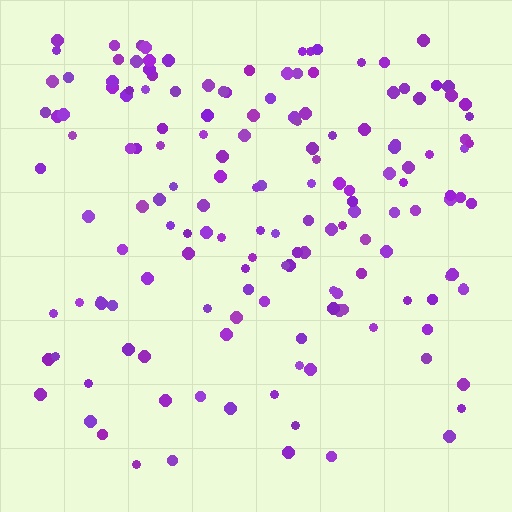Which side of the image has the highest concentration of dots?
The top.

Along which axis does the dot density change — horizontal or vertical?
Vertical.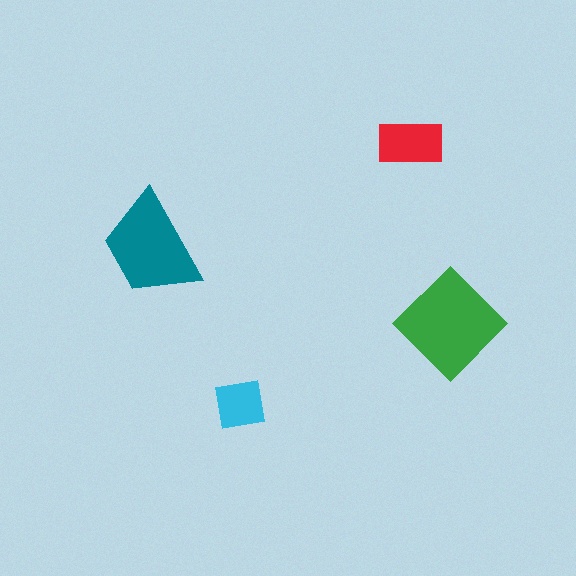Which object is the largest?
The green diamond.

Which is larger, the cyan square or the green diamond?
The green diamond.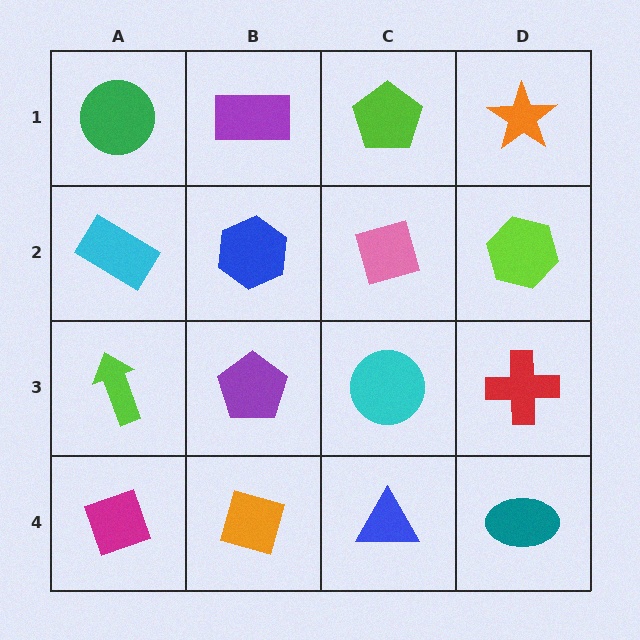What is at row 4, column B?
An orange diamond.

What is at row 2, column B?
A blue hexagon.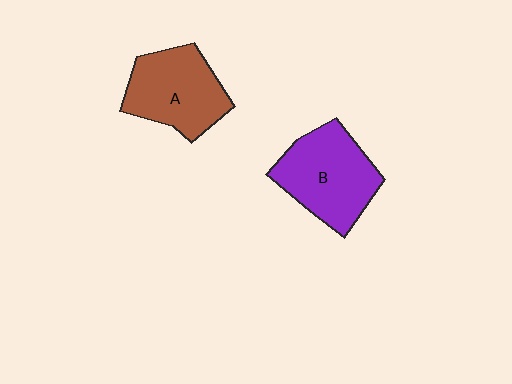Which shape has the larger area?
Shape B (purple).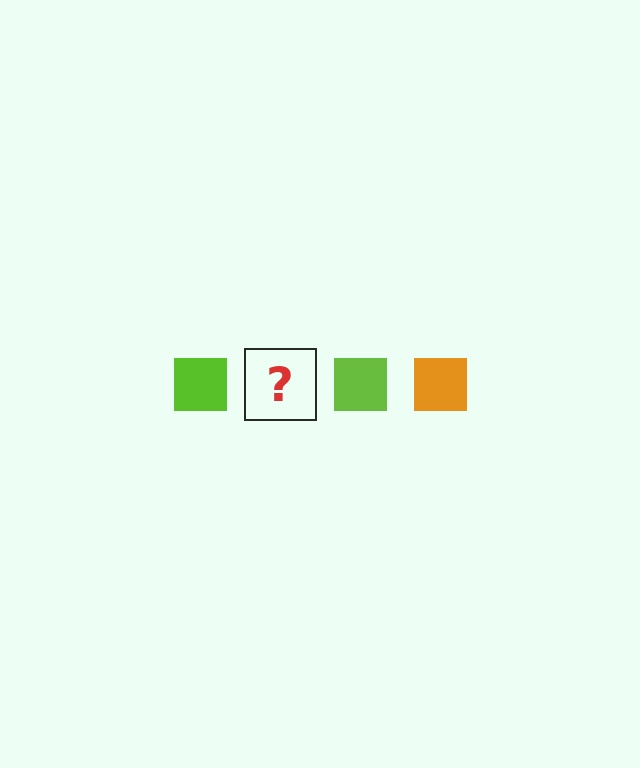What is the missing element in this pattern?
The missing element is an orange square.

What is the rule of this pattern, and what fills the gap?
The rule is that the pattern cycles through lime, orange squares. The gap should be filled with an orange square.